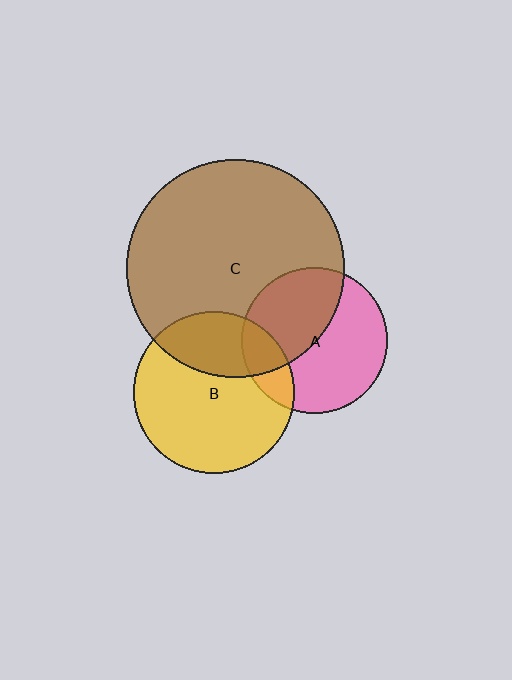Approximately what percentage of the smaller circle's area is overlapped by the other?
Approximately 30%.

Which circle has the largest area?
Circle C (brown).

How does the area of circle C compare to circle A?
Approximately 2.2 times.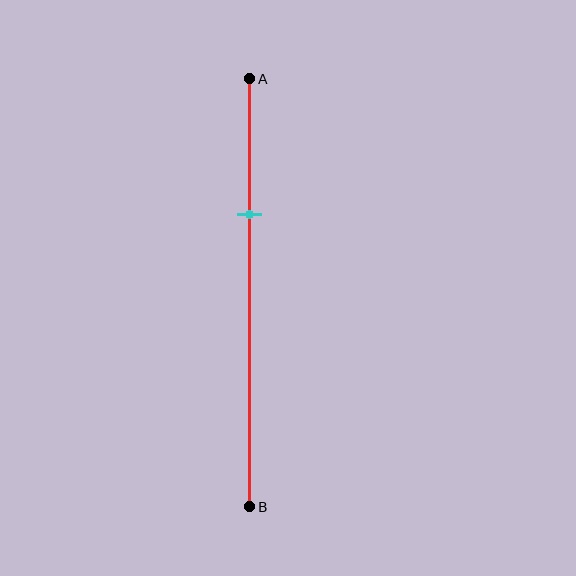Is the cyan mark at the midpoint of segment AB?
No, the mark is at about 30% from A, not at the 50% midpoint.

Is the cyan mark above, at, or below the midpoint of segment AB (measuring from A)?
The cyan mark is above the midpoint of segment AB.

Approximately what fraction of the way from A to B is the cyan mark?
The cyan mark is approximately 30% of the way from A to B.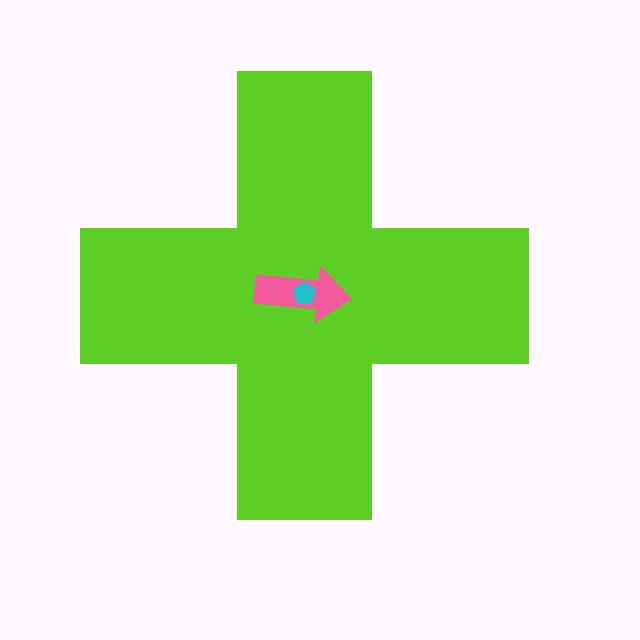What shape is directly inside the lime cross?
The pink arrow.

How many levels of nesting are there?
3.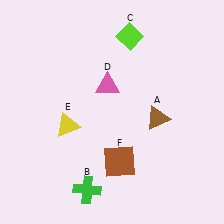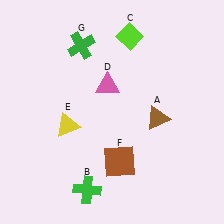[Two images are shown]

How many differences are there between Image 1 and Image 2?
There is 1 difference between the two images.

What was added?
A green cross (G) was added in Image 2.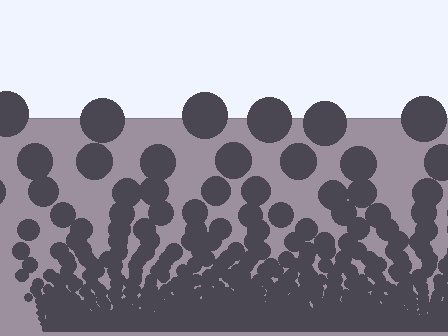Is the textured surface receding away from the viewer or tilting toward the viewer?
The surface appears to tilt toward the viewer. Texture elements get larger and sparser toward the top.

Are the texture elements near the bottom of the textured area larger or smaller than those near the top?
Smaller. The gradient is inverted — elements near the bottom are smaller and denser.